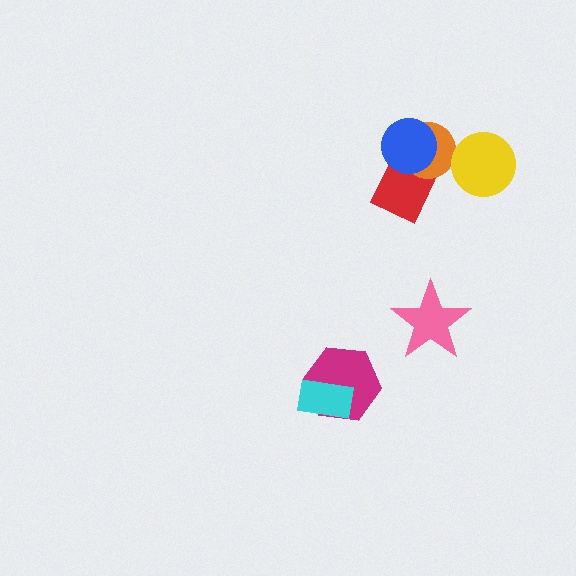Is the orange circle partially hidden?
Yes, it is partially covered by another shape.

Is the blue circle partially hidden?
No, no other shape covers it.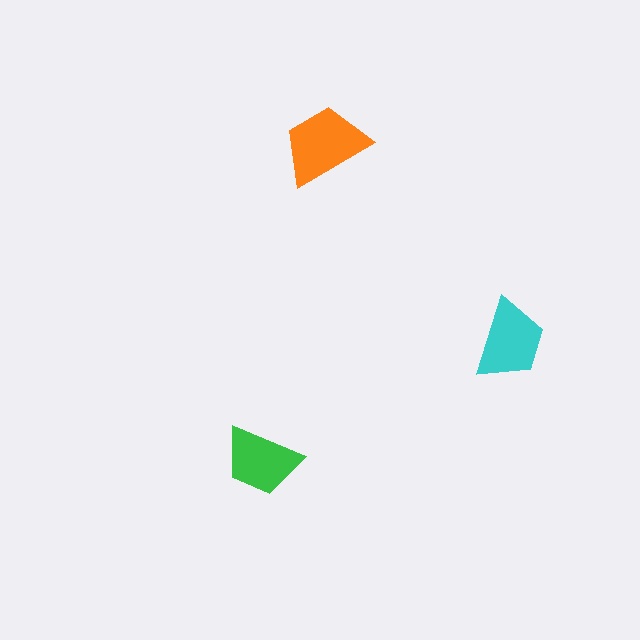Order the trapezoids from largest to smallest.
the orange one, the cyan one, the green one.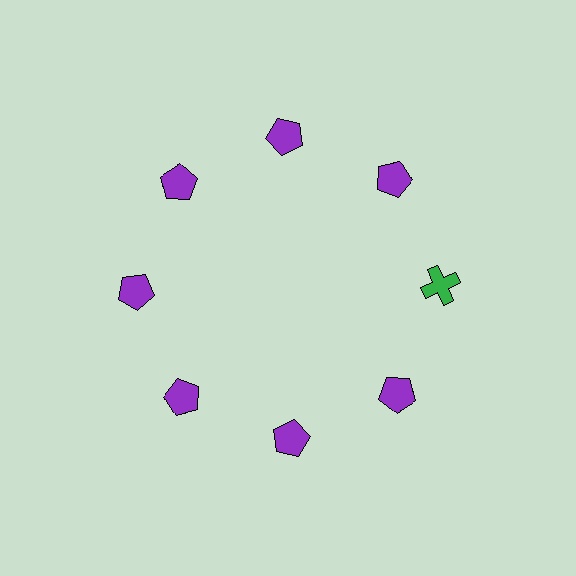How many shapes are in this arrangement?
There are 8 shapes arranged in a ring pattern.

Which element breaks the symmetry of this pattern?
The green cross at roughly the 3 o'clock position breaks the symmetry. All other shapes are purple pentagons.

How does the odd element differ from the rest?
It differs in both color (green instead of purple) and shape (cross instead of pentagon).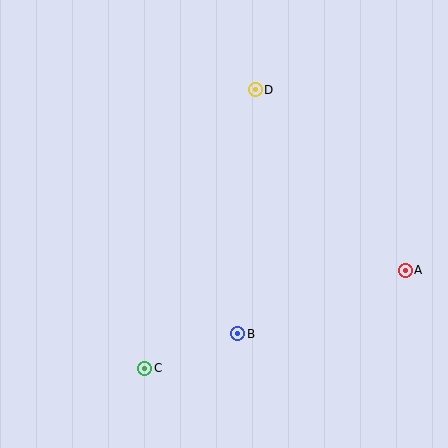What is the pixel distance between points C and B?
The distance between C and B is 99 pixels.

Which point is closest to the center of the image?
Point B at (238, 334) is closest to the center.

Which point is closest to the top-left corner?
Point D is closest to the top-left corner.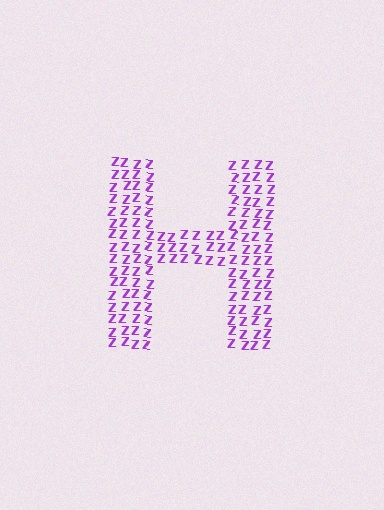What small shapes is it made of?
It is made of small letter Z's.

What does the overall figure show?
The overall figure shows the letter H.